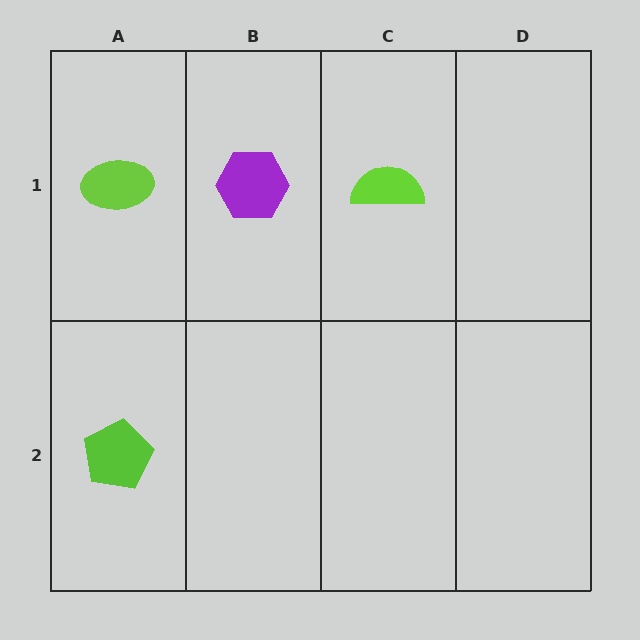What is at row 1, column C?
A lime semicircle.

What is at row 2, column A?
A lime pentagon.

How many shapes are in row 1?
3 shapes.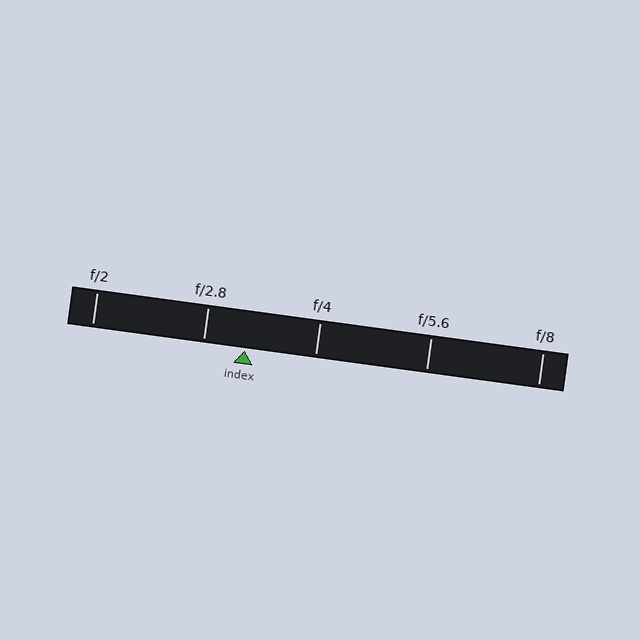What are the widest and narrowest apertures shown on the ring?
The widest aperture shown is f/2 and the narrowest is f/8.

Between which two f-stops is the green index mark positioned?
The index mark is between f/2.8 and f/4.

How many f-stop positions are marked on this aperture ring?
There are 5 f-stop positions marked.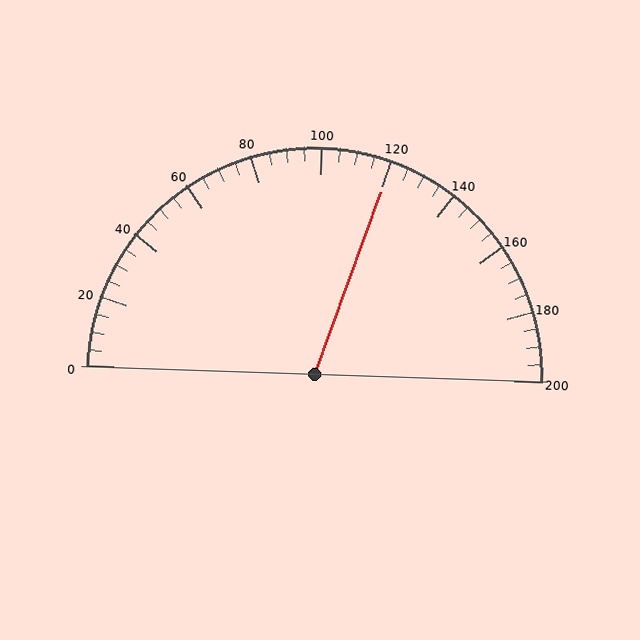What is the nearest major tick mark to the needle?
The nearest major tick mark is 120.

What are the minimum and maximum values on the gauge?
The gauge ranges from 0 to 200.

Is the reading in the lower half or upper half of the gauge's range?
The reading is in the upper half of the range (0 to 200).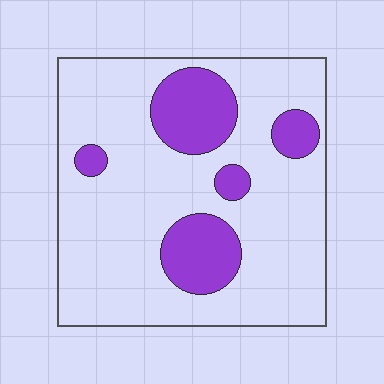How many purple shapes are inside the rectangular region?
5.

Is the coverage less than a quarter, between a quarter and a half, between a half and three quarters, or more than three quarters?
Less than a quarter.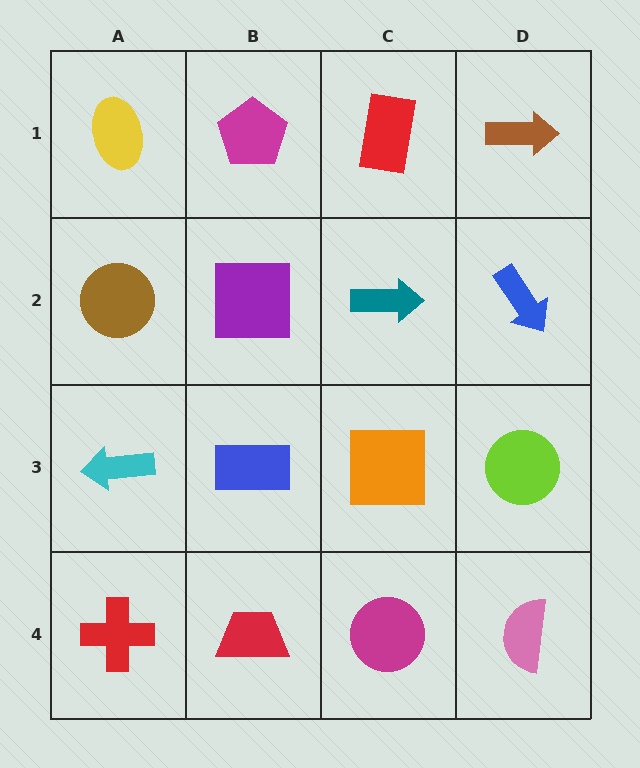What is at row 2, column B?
A purple square.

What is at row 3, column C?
An orange square.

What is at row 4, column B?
A red trapezoid.